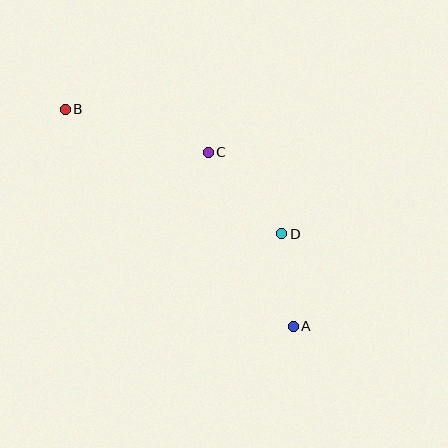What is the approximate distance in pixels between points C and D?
The distance between C and D is approximately 110 pixels.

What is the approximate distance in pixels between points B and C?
The distance between B and C is approximately 149 pixels.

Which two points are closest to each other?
Points A and D are closest to each other.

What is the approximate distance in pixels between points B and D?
The distance between B and D is approximately 250 pixels.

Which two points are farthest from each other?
Points A and B are farthest from each other.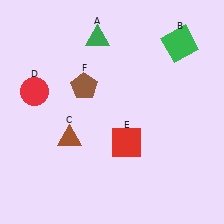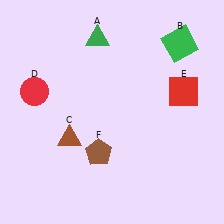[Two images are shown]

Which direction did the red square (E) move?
The red square (E) moved right.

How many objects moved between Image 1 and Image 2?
2 objects moved between the two images.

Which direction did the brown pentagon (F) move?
The brown pentagon (F) moved down.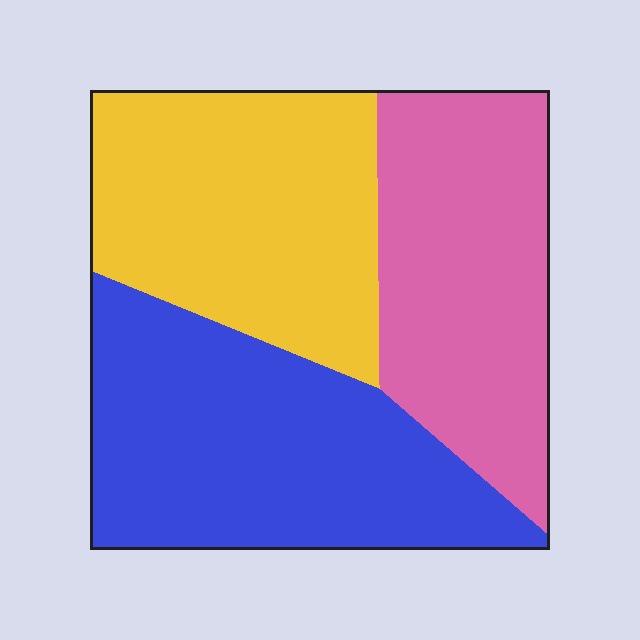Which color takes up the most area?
Blue, at roughly 35%.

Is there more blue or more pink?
Blue.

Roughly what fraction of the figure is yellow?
Yellow covers 33% of the figure.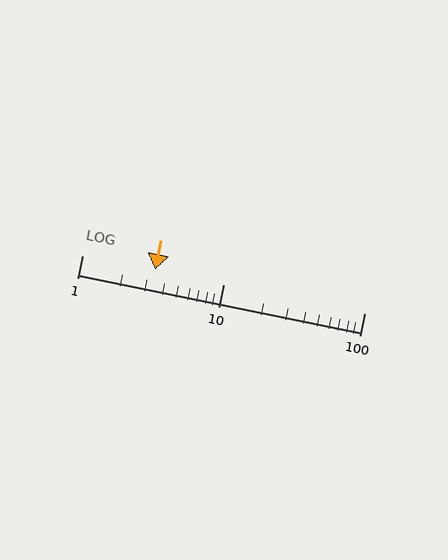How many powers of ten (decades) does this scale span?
The scale spans 2 decades, from 1 to 100.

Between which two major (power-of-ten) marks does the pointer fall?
The pointer is between 1 and 10.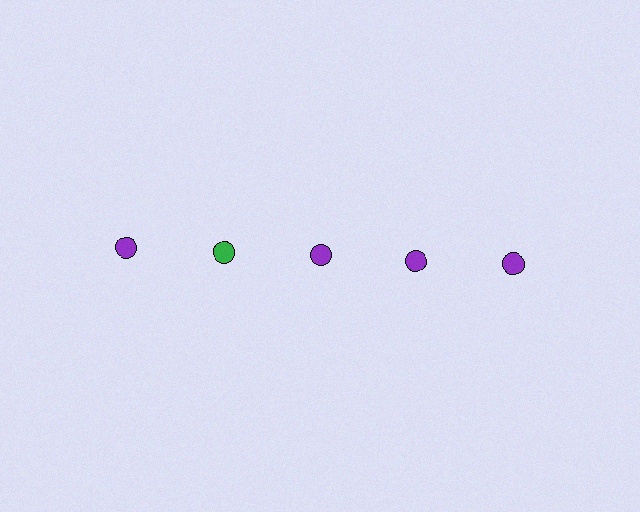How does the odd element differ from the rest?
It has a different color: green instead of purple.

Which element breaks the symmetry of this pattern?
The green circle in the top row, second from left column breaks the symmetry. All other shapes are purple circles.